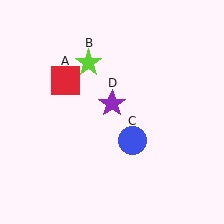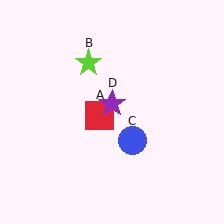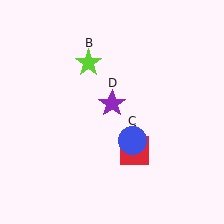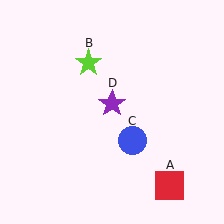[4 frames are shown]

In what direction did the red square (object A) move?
The red square (object A) moved down and to the right.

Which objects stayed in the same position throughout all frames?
Lime star (object B) and blue circle (object C) and purple star (object D) remained stationary.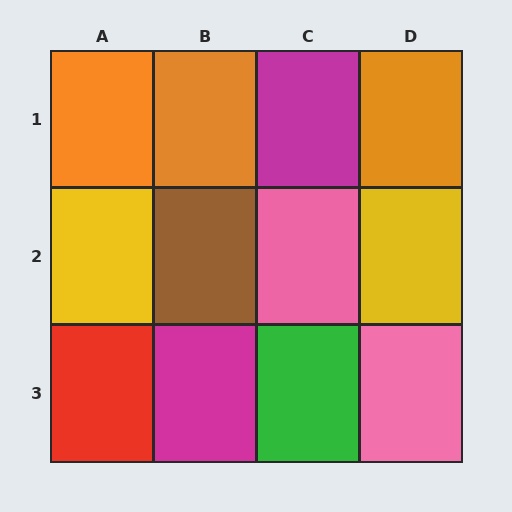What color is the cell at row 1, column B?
Orange.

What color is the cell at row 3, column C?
Green.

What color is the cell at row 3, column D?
Pink.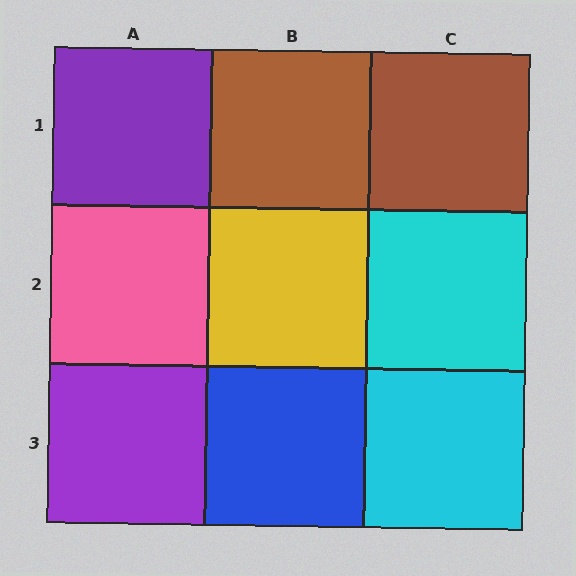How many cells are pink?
1 cell is pink.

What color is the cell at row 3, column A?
Purple.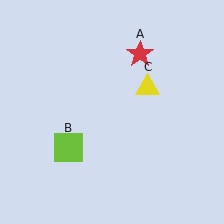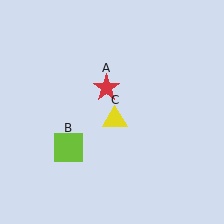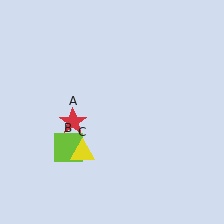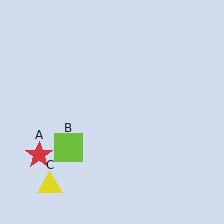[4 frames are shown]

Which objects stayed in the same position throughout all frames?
Lime square (object B) remained stationary.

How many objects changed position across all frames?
2 objects changed position: red star (object A), yellow triangle (object C).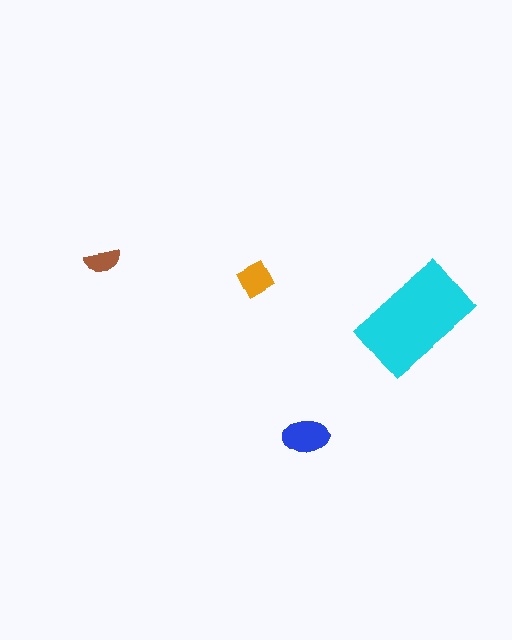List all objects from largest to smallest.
The cyan rectangle, the blue ellipse, the orange diamond, the brown semicircle.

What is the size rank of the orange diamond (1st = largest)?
3rd.